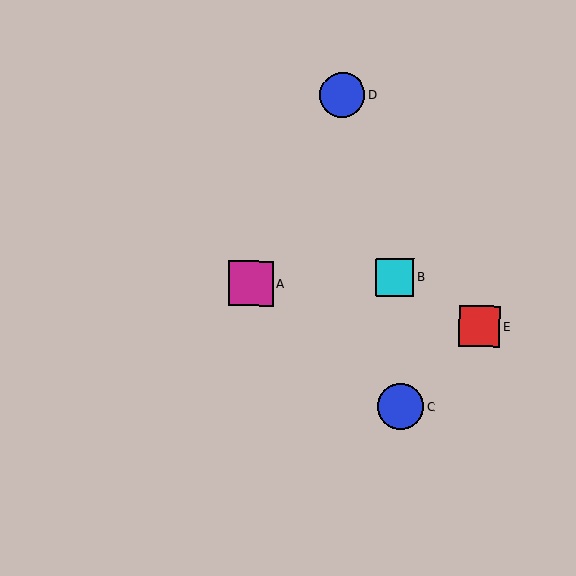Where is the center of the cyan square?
The center of the cyan square is at (395, 277).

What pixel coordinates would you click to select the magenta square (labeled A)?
Click at (251, 283) to select the magenta square A.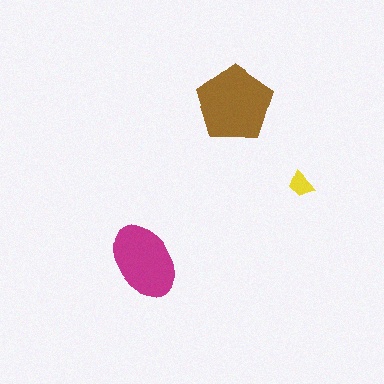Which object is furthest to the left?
The magenta ellipse is leftmost.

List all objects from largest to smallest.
The brown pentagon, the magenta ellipse, the yellow trapezoid.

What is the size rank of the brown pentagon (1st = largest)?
1st.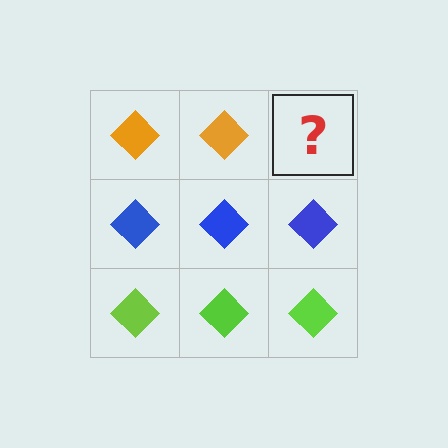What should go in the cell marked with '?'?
The missing cell should contain an orange diamond.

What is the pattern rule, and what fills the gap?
The rule is that each row has a consistent color. The gap should be filled with an orange diamond.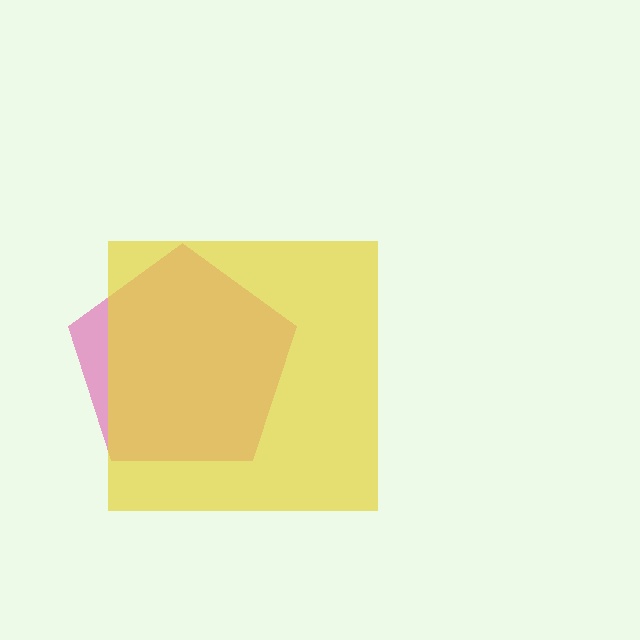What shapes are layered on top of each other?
The layered shapes are: a magenta pentagon, a yellow square.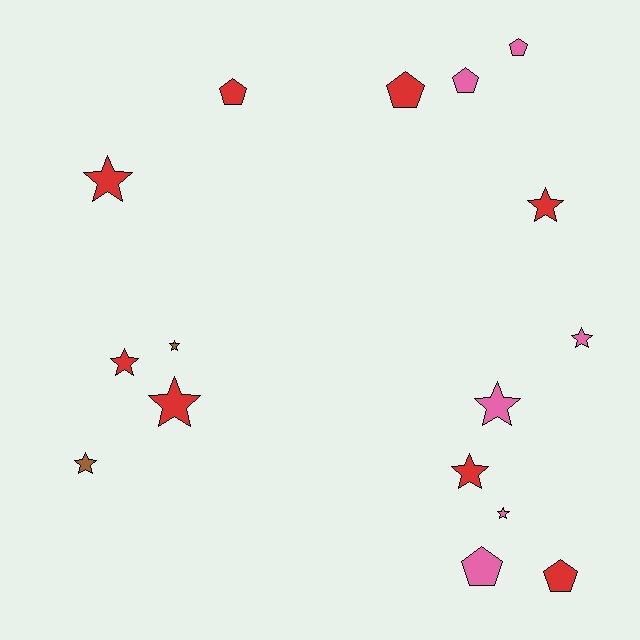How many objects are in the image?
There are 16 objects.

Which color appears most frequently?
Red, with 8 objects.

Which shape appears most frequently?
Star, with 10 objects.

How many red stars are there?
There are 5 red stars.